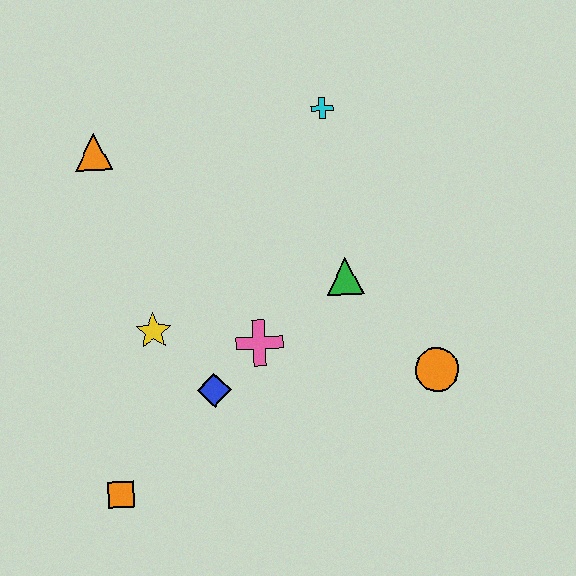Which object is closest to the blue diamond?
The pink cross is closest to the blue diamond.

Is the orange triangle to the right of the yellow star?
No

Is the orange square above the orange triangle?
No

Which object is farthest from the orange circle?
The orange triangle is farthest from the orange circle.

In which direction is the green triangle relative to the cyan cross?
The green triangle is below the cyan cross.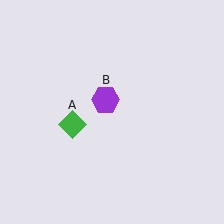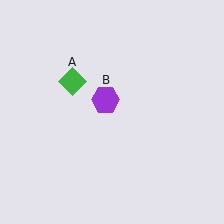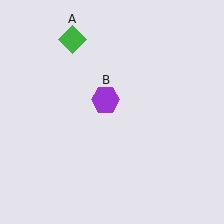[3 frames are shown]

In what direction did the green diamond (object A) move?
The green diamond (object A) moved up.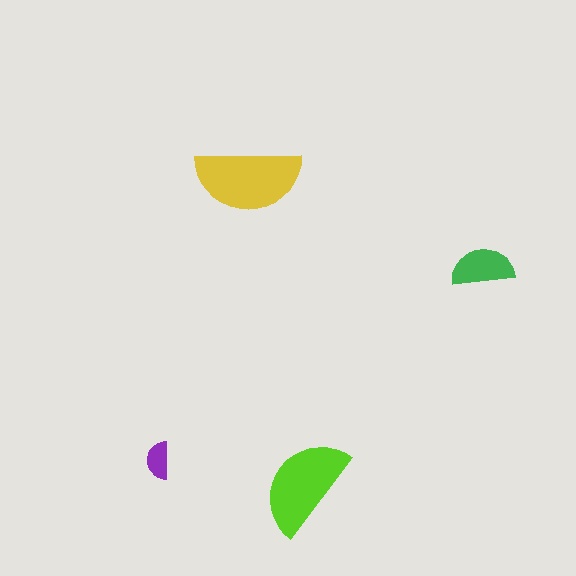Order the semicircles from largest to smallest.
the yellow one, the lime one, the green one, the purple one.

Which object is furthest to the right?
The green semicircle is rightmost.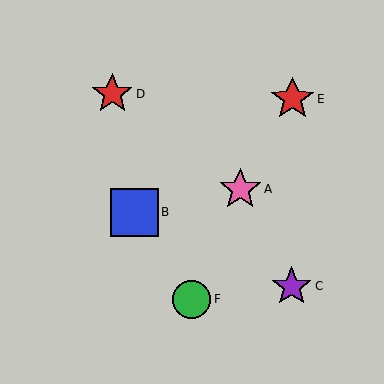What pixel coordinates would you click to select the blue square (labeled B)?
Click at (134, 212) to select the blue square B.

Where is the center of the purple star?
The center of the purple star is at (292, 286).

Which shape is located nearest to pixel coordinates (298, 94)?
The red star (labeled E) at (292, 99) is nearest to that location.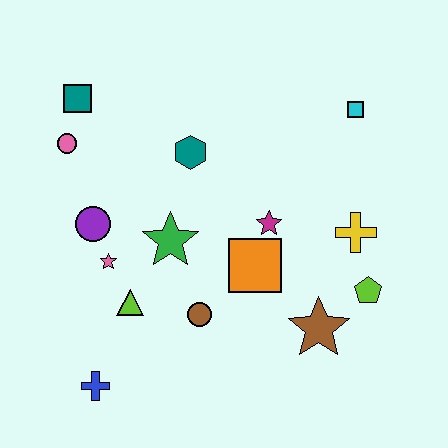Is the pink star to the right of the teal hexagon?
No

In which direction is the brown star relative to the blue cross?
The brown star is to the right of the blue cross.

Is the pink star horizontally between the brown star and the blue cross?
Yes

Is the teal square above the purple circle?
Yes